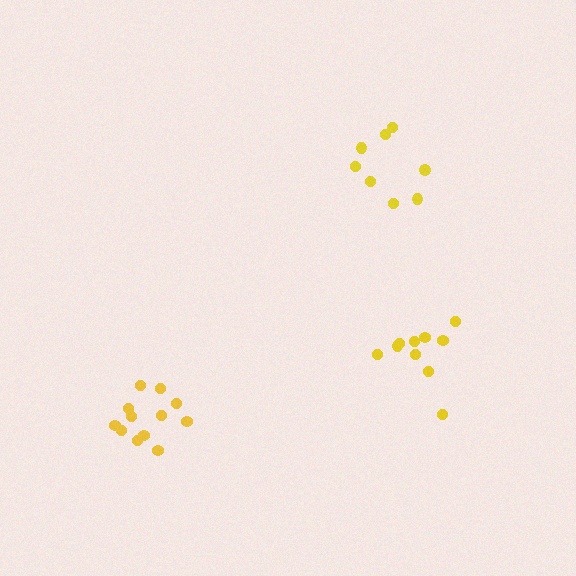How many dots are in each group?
Group 1: 10 dots, Group 2: 8 dots, Group 3: 12 dots (30 total).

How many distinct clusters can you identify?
There are 3 distinct clusters.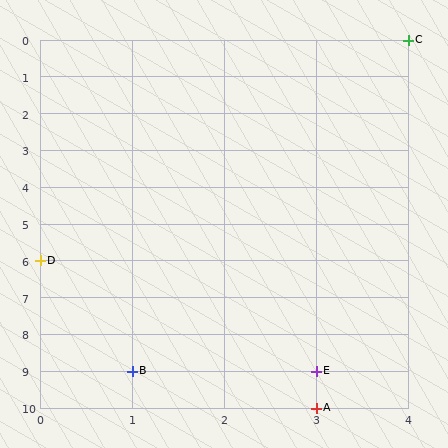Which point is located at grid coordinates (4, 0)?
Point C is at (4, 0).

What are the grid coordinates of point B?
Point B is at grid coordinates (1, 9).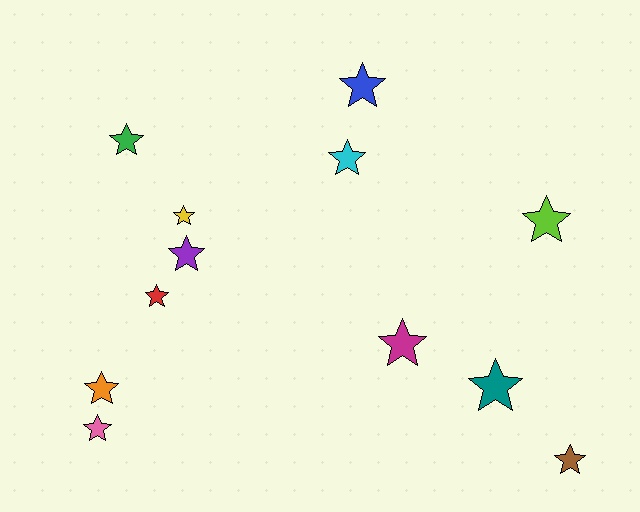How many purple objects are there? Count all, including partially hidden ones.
There is 1 purple object.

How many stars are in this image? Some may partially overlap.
There are 12 stars.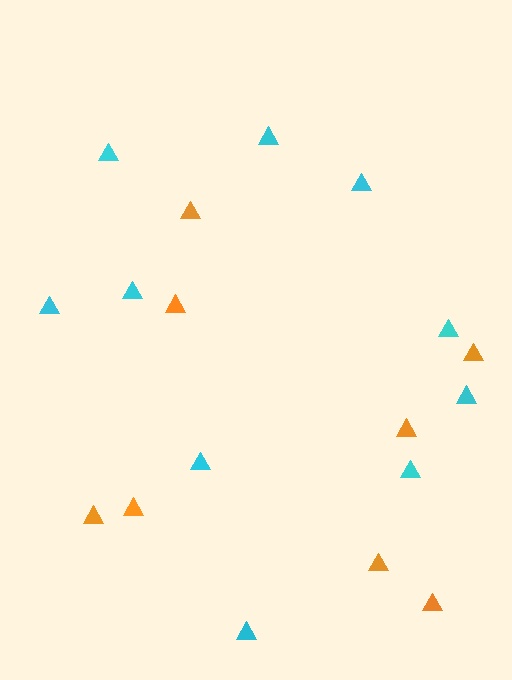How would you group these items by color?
There are 2 groups: one group of cyan triangles (10) and one group of orange triangles (8).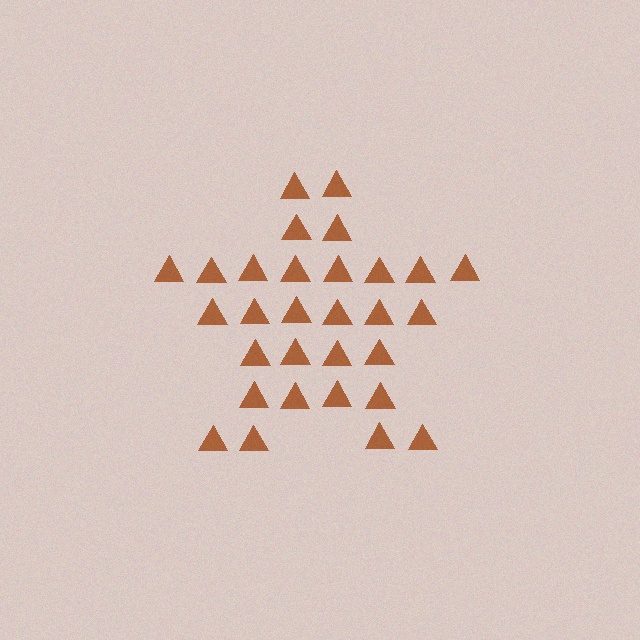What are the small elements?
The small elements are triangles.